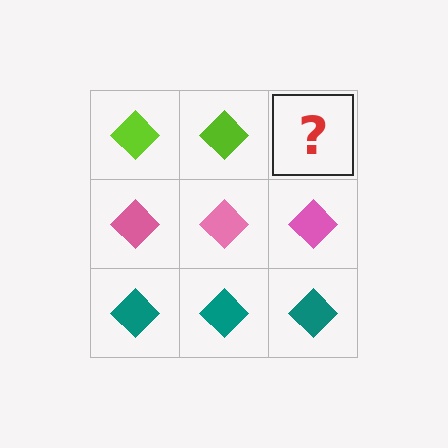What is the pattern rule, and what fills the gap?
The rule is that each row has a consistent color. The gap should be filled with a lime diamond.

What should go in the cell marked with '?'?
The missing cell should contain a lime diamond.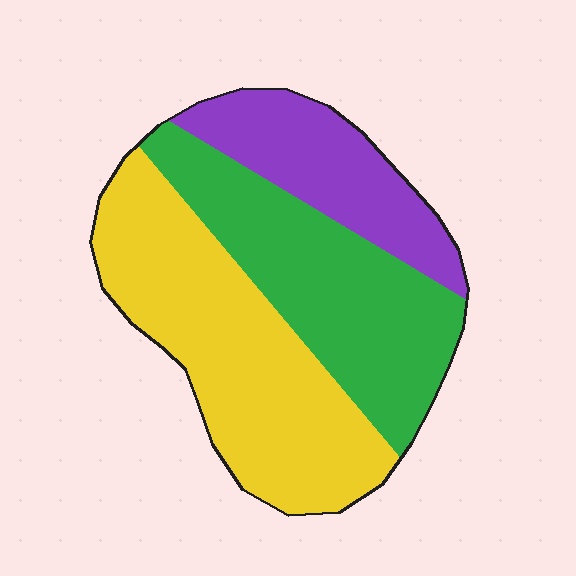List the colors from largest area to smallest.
From largest to smallest: yellow, green, purple.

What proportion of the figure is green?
Green covers 35% of the figure.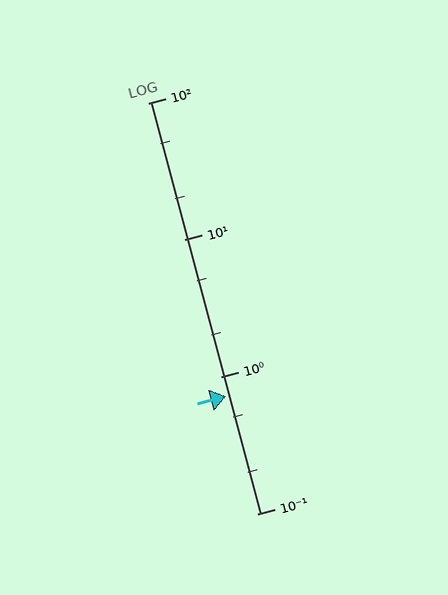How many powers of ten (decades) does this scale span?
The scale spans 3 decades, from 0.1 to 100.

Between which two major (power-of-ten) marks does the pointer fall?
The pointer is between 0.1 and 1.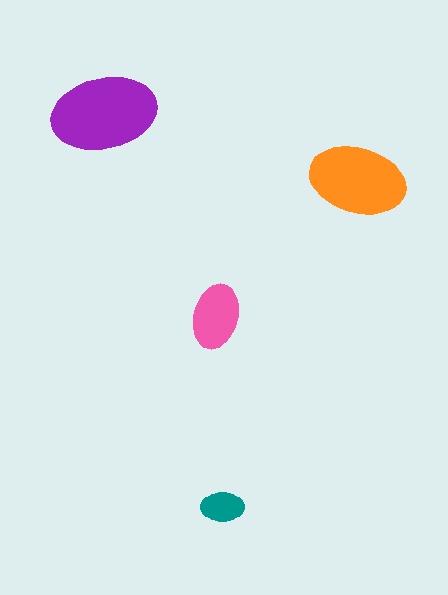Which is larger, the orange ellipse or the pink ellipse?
The orange one.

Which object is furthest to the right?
The orange ellipse is rightmost.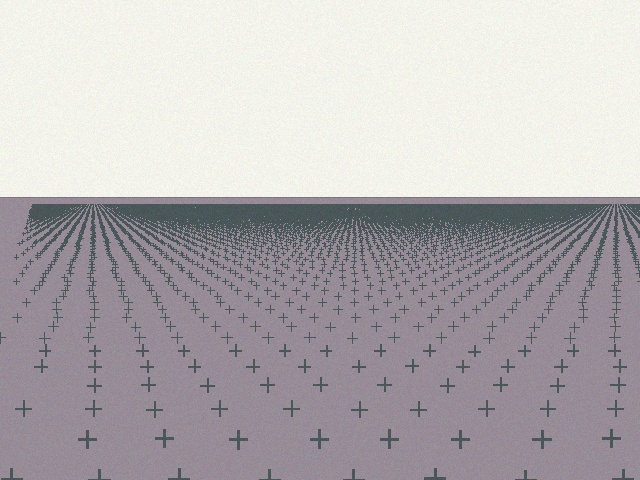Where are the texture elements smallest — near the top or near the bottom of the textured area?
Near the top.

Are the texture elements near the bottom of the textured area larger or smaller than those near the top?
Larger. Near the bottom, elements are closer to the viewer and appear at a bigger on-screen size.